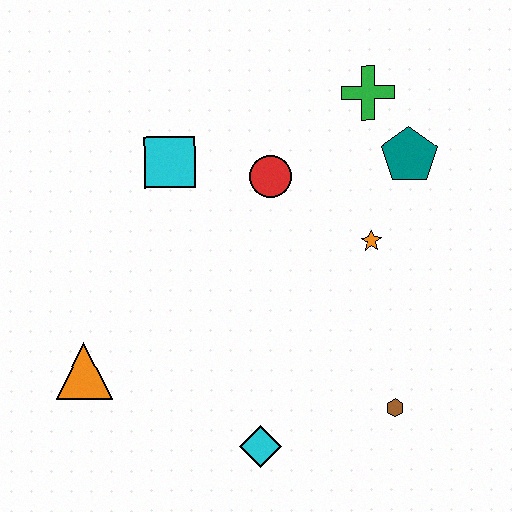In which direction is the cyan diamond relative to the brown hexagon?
The cyan diamond is to the left of the brown hexagon.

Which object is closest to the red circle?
The cyan square is closest to the red circle.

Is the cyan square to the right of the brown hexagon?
No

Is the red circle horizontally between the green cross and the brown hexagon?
No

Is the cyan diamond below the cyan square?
Yes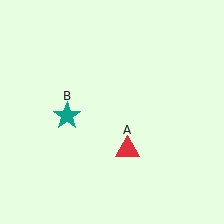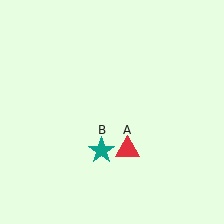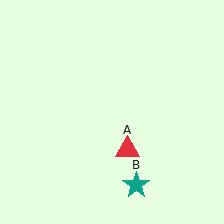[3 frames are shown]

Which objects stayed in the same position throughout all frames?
Red triangle (object A) remained stationary.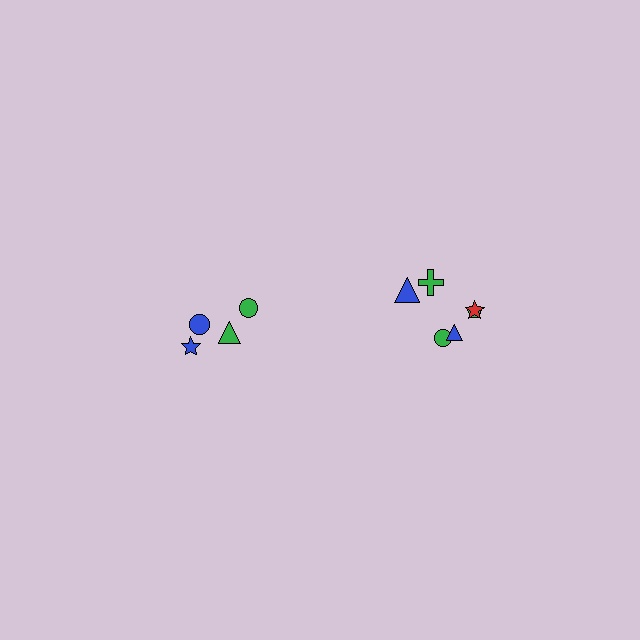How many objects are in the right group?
There are 6 objects.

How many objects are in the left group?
There are 4 objects.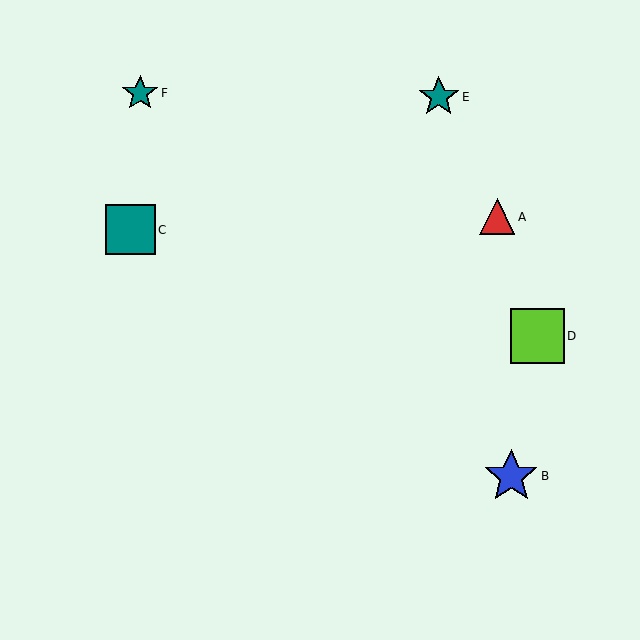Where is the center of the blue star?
The center of the blue star is at (511, 476).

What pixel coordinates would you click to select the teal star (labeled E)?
Click at (439, 97) to select the teal star E.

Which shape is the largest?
The blue star (labeled B) is the largest.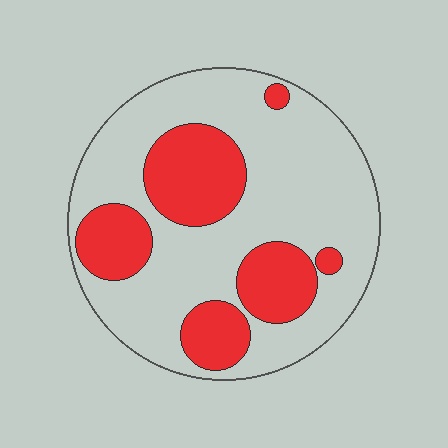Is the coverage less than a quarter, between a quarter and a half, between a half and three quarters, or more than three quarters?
Between a quarter and a half.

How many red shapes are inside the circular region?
6.